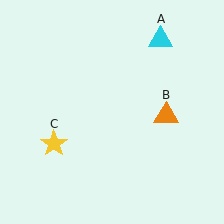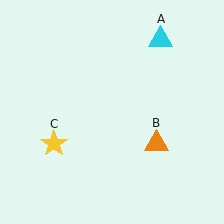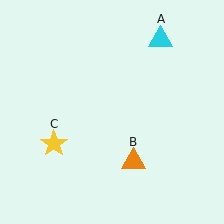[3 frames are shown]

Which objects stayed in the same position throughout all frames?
Cyan triangle (object A) and yellow star (object C) remained stationary.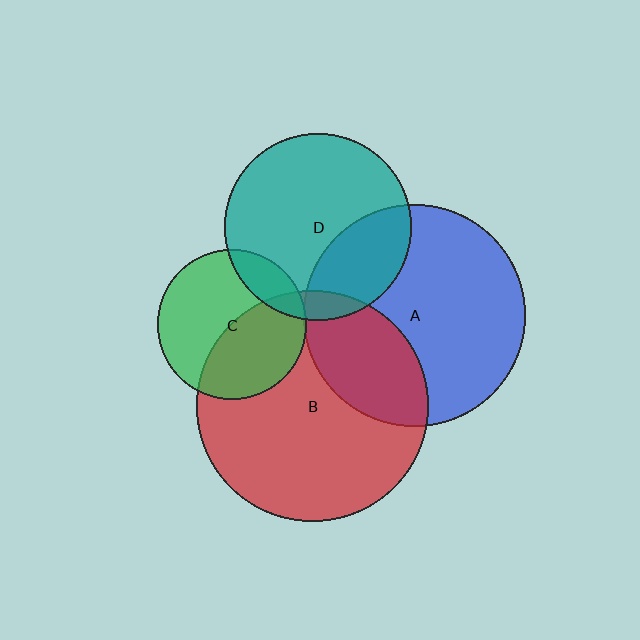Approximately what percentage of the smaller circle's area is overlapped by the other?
Approximately 15%.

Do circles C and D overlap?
Yes.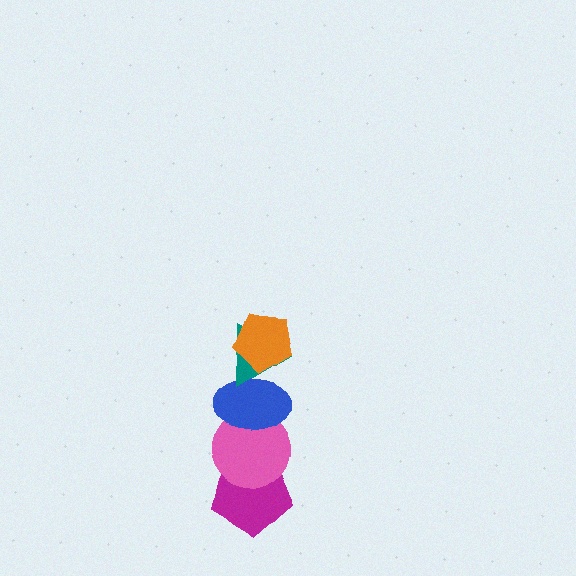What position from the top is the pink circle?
The pink circle is 4th from the top.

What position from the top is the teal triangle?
The teal triangle is 2nd from the top.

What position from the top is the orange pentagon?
The orange pentagon is 1st from the top.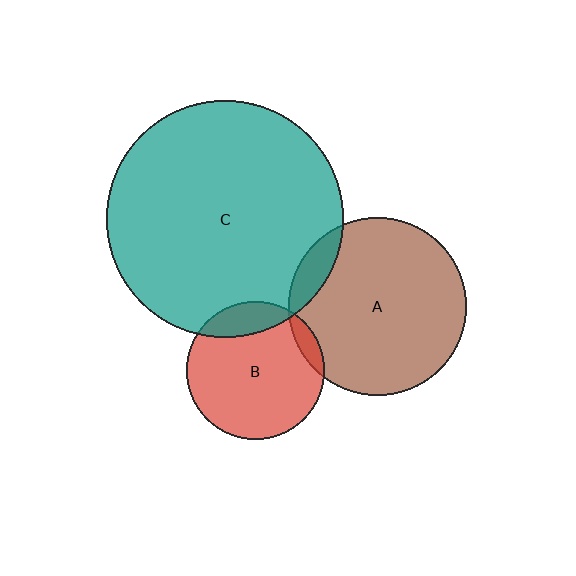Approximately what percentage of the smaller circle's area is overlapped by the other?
Approximately 5%.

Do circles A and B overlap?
Yes.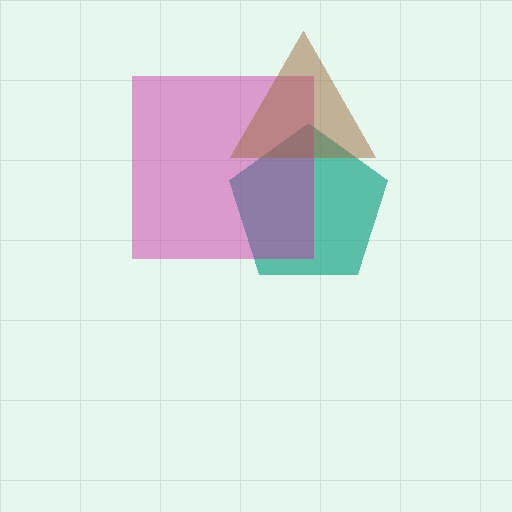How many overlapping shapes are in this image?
There are 3 overlapping shapes in the image.